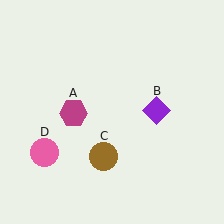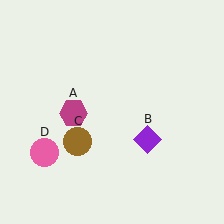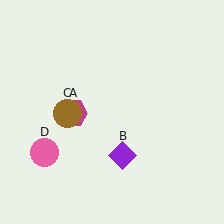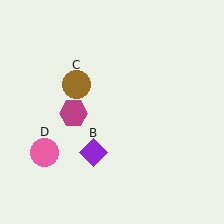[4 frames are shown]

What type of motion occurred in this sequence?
The purple diamond (object B), brown circle (object C) rotated clockwise around the center of the scene.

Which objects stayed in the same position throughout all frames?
Magenta hexagon (object A) and pink circle (object D) remained stationary.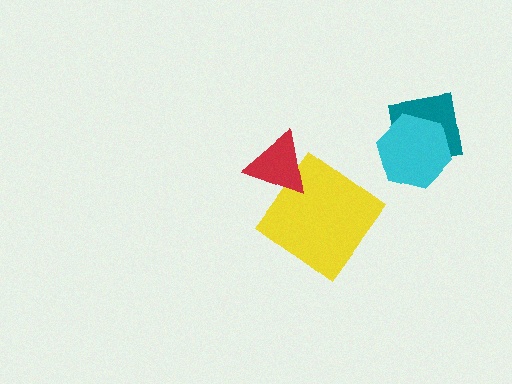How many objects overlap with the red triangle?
1 object overlaps with the red triangle.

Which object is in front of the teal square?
The cyan hexagon is in front of the teal square.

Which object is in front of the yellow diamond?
The red triangle is in front of the yellow diamond.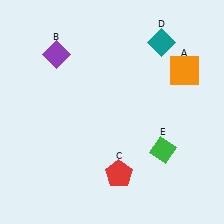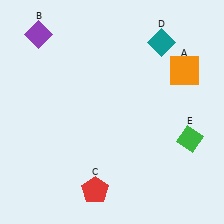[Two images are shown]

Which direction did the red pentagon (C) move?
The red pentagon (C) moved left.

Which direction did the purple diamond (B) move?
The purple diamond (B) moved up.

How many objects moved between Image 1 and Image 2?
3 objects moved between the two images.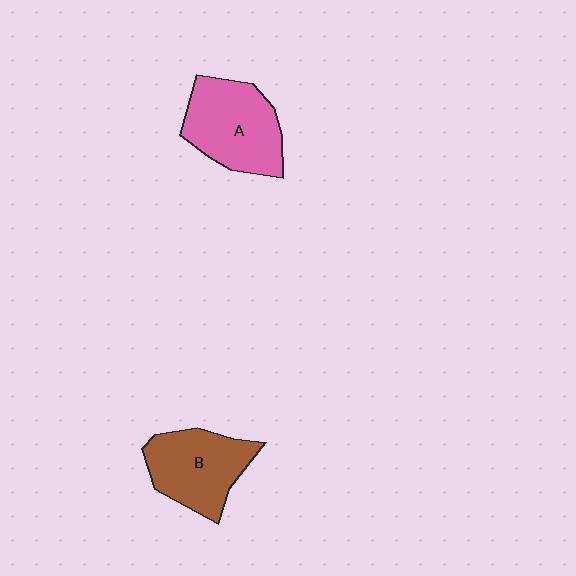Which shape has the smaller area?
Shape B (brown).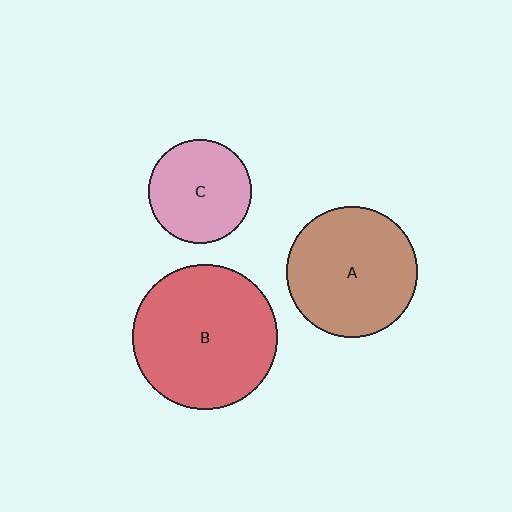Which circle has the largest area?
Circle B (red).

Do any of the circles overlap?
No, none of the circles overlap.